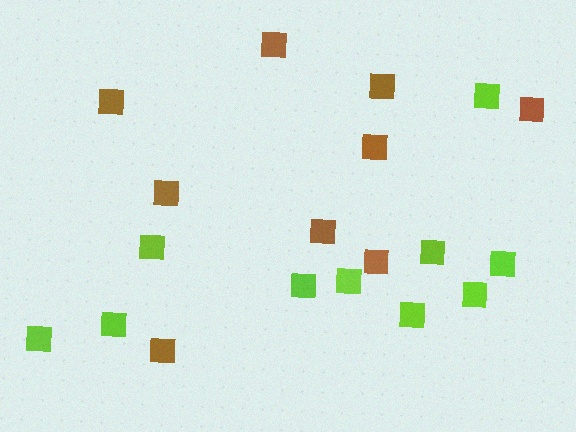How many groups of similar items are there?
There are 2 groups: one group of brown squares (9) and one group of lime squares (10).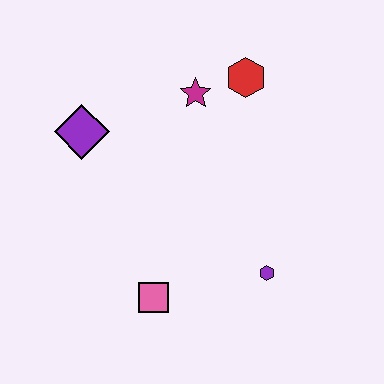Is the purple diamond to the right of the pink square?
No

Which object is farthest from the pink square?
The red hexagon is farthest from the pink square.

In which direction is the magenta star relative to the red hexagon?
The magenta star is to the left of the red hexagon.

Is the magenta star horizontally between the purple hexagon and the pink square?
Yes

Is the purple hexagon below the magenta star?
Yes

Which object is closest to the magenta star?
The red hexagon is closest to the magenta star.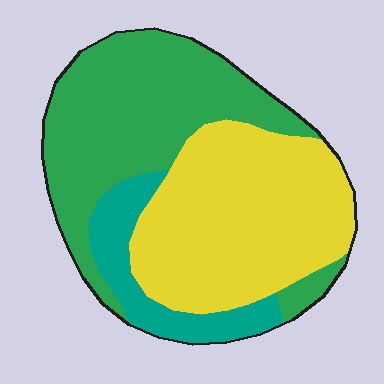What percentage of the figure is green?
Green covers around 40% of the figure.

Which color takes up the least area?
Teal, at roughly 15%.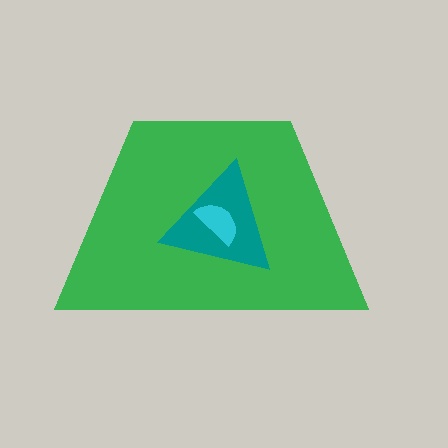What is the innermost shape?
The cyan semicircle.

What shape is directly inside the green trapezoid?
The teal triangle.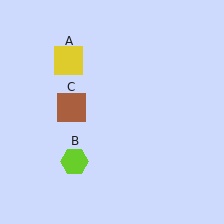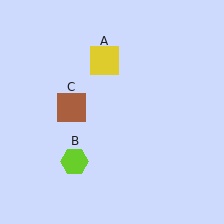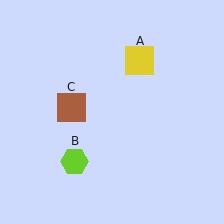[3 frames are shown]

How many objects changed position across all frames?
1 object changed position: yellow square (object A).